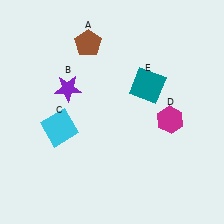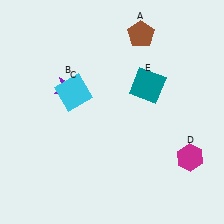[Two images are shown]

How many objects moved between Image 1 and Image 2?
3 objects moved between the two images.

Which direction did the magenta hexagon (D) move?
The magenta hexagon (D) moved down.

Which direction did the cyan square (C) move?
The cyan square (C) moved up.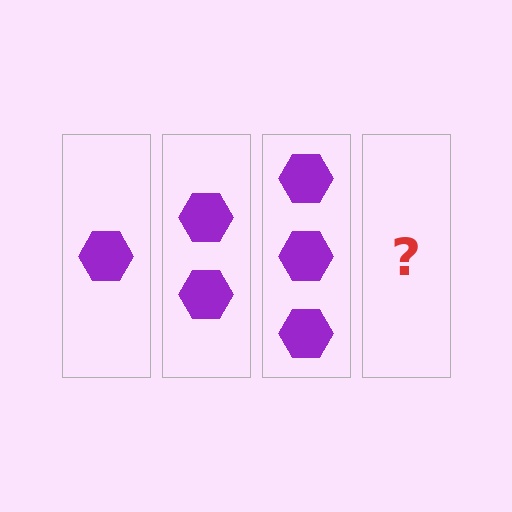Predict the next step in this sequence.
The next step is 4 hexagons.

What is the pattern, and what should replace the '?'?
The pattern is that each step adds one more hexagon. The '?' should be 4 hexagons.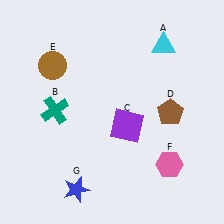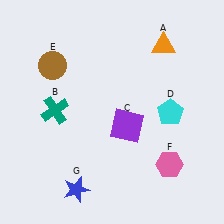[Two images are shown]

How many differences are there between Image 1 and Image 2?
There are 2 differences between the two images.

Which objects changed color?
A changed from cyan to orange. D changed from brown to cyan.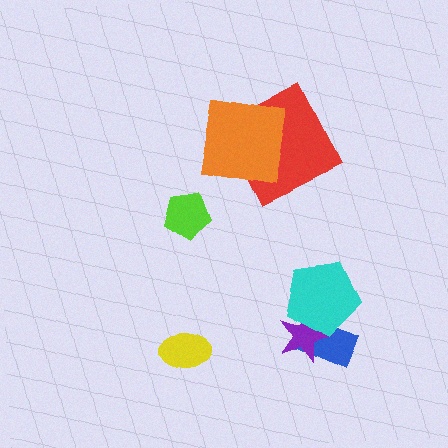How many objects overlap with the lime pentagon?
0 objects overlap with the lime pentagon.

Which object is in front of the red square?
The orange square is in front of the red square.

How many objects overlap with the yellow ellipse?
0 objects overlap with the yellow ellipse.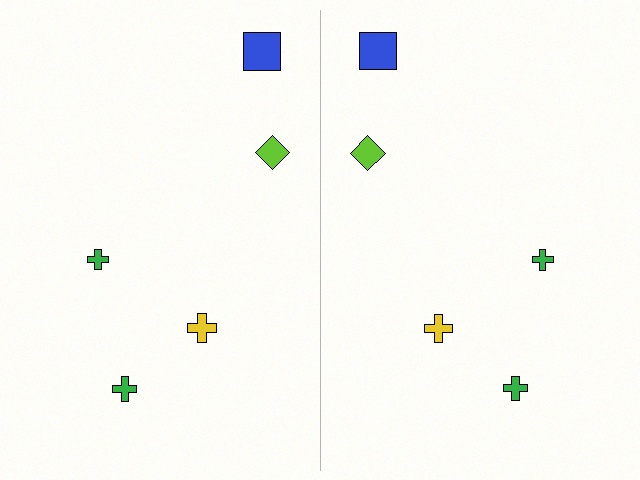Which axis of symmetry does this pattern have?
The pattern has a vertical axis of symmetry running through the center of the image.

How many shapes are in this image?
There are 10 shapes in this image.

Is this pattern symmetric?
Yes, this pattern has bilateral (reflection) symmetry.